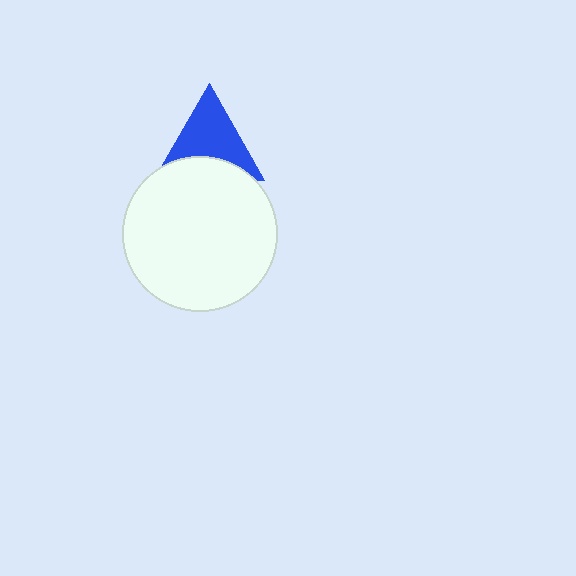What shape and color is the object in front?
The object in front is a white circle.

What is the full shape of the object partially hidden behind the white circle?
The partially hidden object is a blue triangle.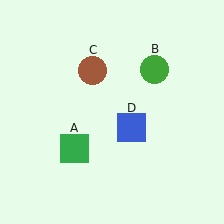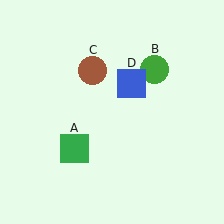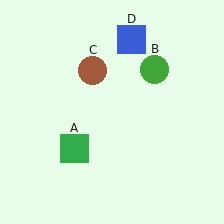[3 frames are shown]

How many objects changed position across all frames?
1 object changed position: blue square (object D).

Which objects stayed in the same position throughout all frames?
Green square (object A) and green circle (object B) and brown circle (object C) remained stationary.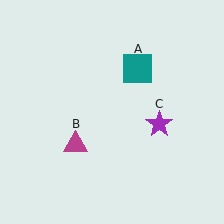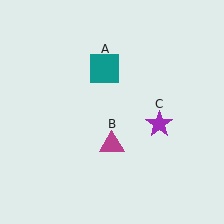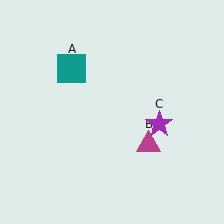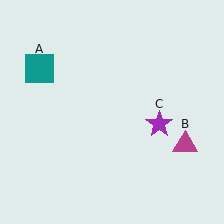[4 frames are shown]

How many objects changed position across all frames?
2 objects changed position: teal square (object A), magenta triangle (object B).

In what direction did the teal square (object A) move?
The teal square (object A) moved left.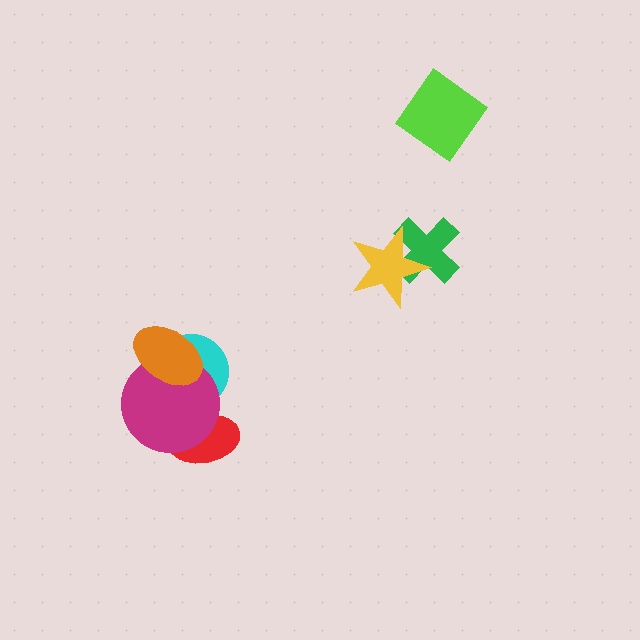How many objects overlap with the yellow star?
1 object overlaps with the yellow star.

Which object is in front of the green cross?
The yellow star is in front of the green cross.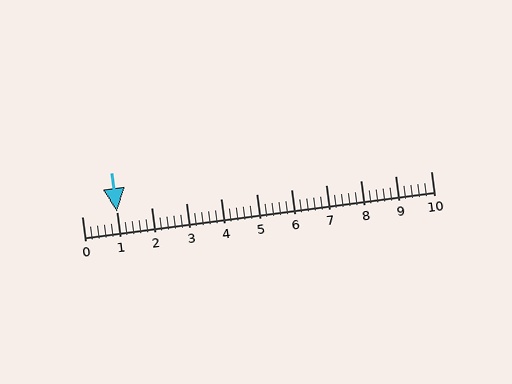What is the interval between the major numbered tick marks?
The major tick marks are spaced 1 units apart.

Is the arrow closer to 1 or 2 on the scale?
The arrow is closer to 1.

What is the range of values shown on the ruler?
The ruler shows values from 0 to 10.